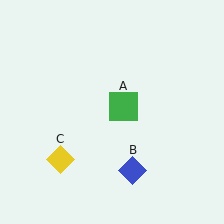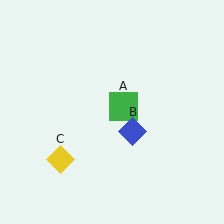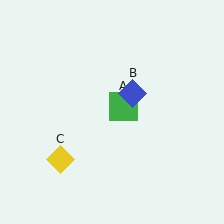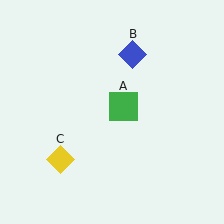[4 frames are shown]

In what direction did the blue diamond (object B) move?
The blue diamond (object B) moved up.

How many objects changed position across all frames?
1 object changed position: blue diamond (object B).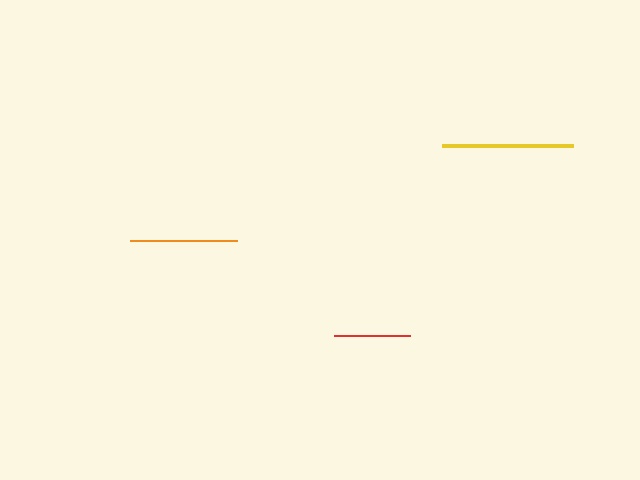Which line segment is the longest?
The yellow line is the longest at approximately 131 pixels.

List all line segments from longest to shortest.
From longest to shortest: yellow, orange, red.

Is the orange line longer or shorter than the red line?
The orange line is longer than the red line.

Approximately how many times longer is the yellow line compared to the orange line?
The yellow line is approximately 1.2 times the length of the orange line.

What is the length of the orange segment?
The orange segment is approximately 107 pixels long.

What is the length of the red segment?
The red segment is approximately 76 pixels long.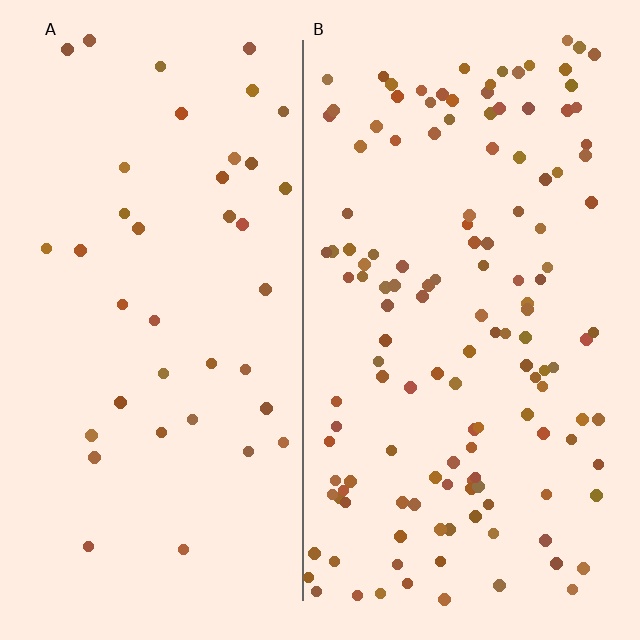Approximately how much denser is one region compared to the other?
Approximately 3.5× — region B over region A.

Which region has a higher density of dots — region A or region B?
B (the right).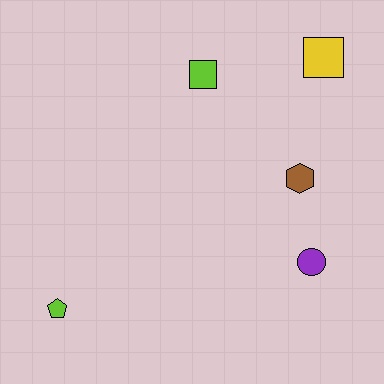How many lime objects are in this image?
There are 2 lime objects.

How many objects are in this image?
There are 5 objects.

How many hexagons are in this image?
There is 1 hexagon.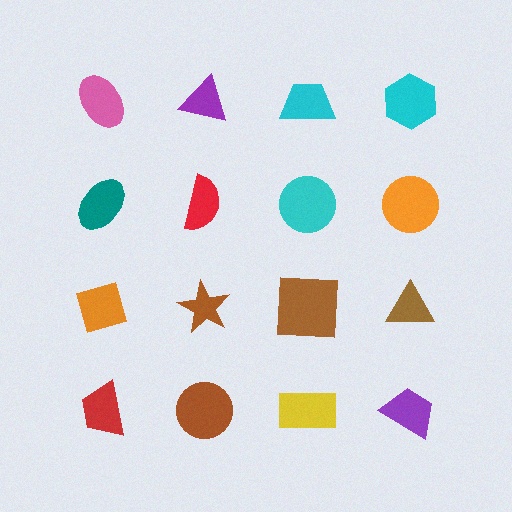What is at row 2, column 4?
An orange circle.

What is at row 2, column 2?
A red semicircle.